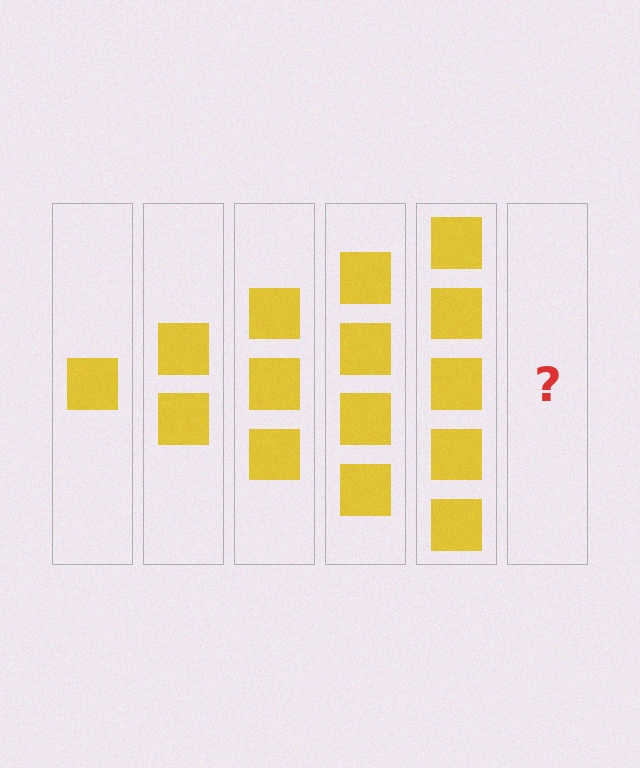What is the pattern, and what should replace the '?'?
The pattern is that each step adds one more square. The '?' should be 6 squares.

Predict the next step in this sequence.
The next step is 6 squares.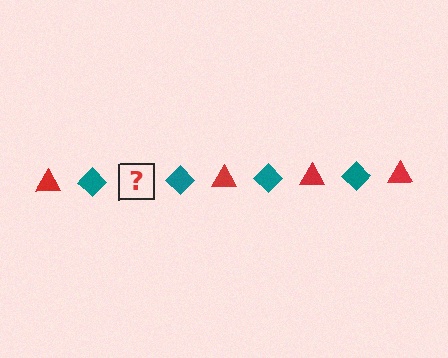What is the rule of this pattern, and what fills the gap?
The rule is that the pattern alternates between red triangle and teal diamond. The gap should be filled with a red triangle.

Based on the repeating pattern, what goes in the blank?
The blank should be a red triangle.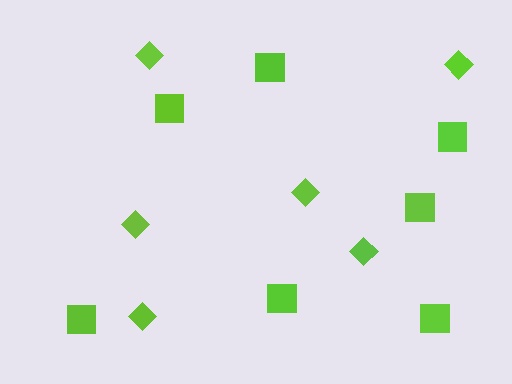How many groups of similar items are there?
There are 2 groups: one group of diamonds (6) and one group of squares (7).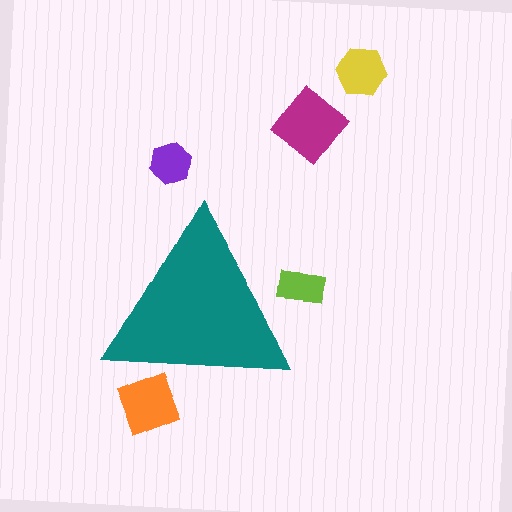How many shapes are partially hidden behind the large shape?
2 shapes are partially hidden.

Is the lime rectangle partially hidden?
Yes, the lime rectangle is partially hidden behind the teal triangle.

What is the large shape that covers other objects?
A teal triangle.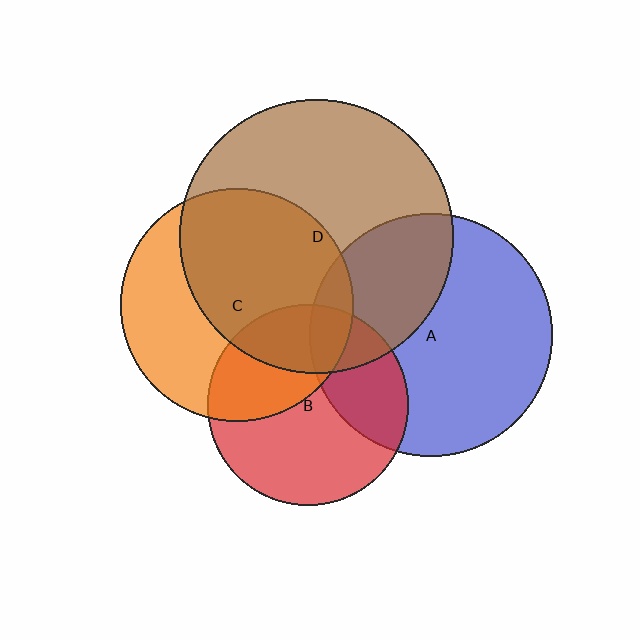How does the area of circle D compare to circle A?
Approximately 1.3 times.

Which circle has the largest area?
Circle D (brown).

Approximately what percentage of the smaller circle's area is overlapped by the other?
Approximately 30%.